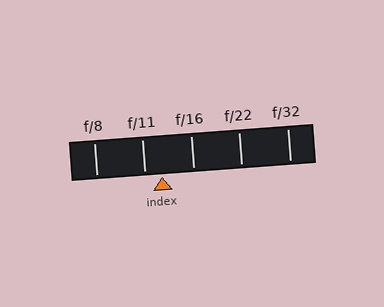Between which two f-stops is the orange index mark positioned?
The index mark is between f/11 and f/16.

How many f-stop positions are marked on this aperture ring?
There are 5 f-stop positions marked.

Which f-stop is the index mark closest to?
The index mark is closest to f/11.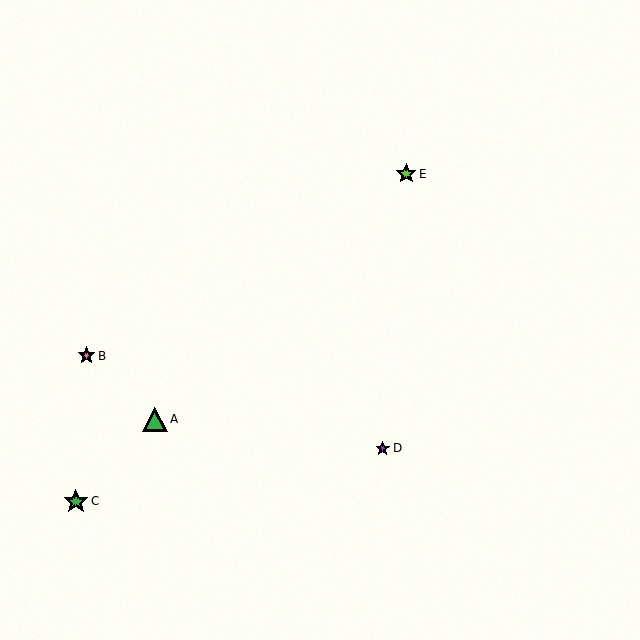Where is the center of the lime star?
The center of the lime star is at (406, 174).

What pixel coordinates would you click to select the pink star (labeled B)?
Click at (87, 356) to select the pink star B.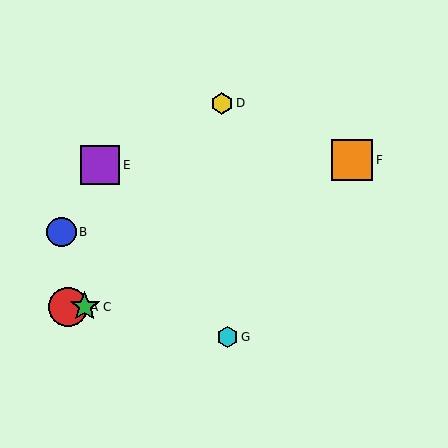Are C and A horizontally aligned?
Yes, both are at y≈307.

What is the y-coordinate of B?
Object B is at y≈232.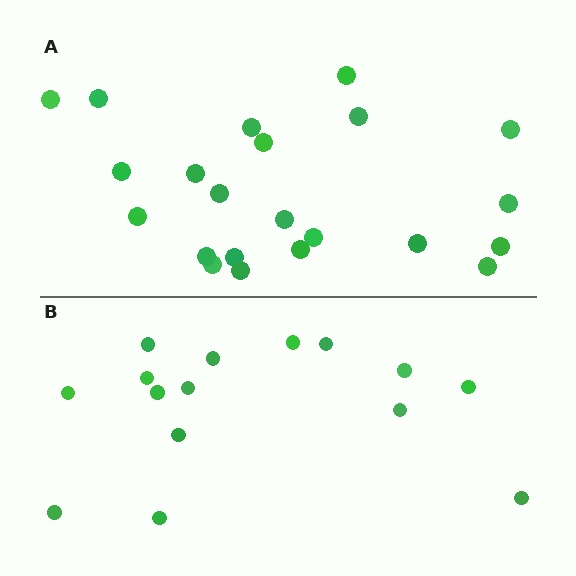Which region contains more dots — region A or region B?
Region A (the top region) has more dots.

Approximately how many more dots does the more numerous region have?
Region A has roughly 8 or so more dots than region B.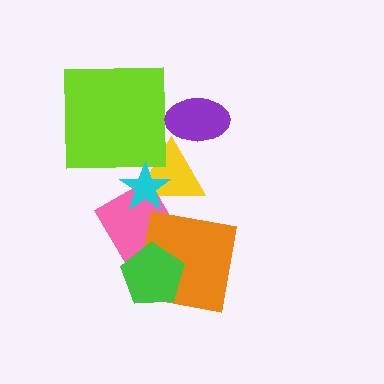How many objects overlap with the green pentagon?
2 objects overlap with the green pentagon.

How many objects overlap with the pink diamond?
4 objects overlap with the pink diamond.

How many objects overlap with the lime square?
0 objects overlap with the lime square.